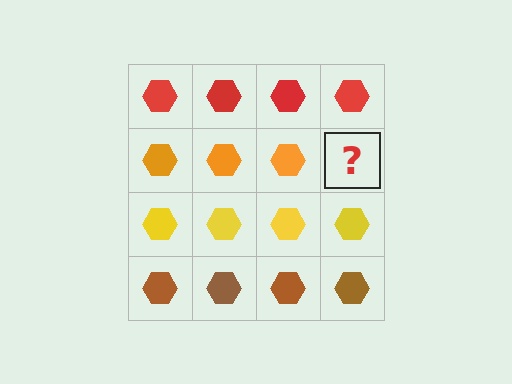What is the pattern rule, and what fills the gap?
The rule is that each row has a consistent color. The gap should be filled with an orange hexagon.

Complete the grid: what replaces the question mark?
The question mark should be replaced with an orange hexagon.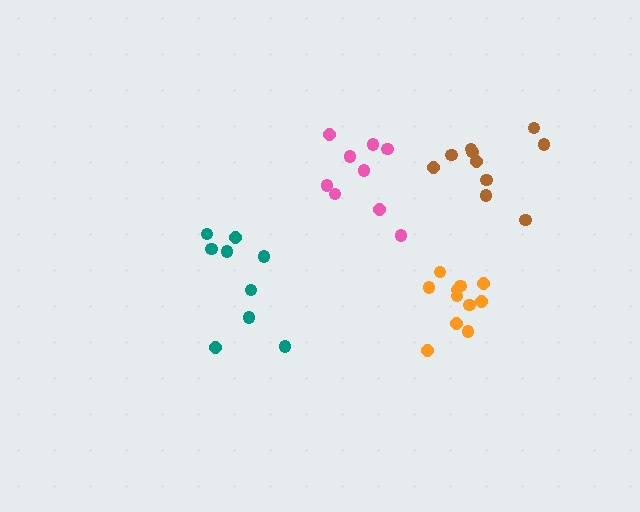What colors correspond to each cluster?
The clusters are colored: pink, orange, teal, brown.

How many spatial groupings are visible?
There are 4 spatial groupings.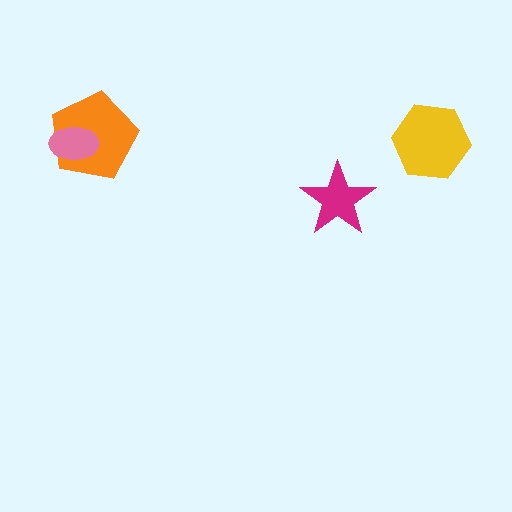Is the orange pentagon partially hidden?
Yes, it is partially covered by another shape.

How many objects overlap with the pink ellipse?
1 object overlaps with the pink ellipse.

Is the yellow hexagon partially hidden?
No, no other shape covers it.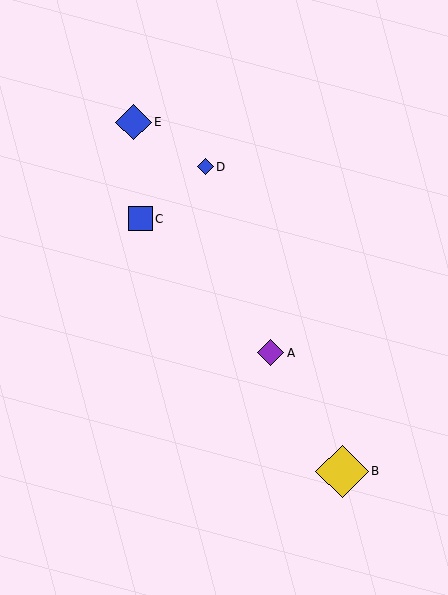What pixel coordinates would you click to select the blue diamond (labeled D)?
Click at (205, 167) to select the blue diamond D.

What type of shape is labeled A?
Shape A is a purple diamond.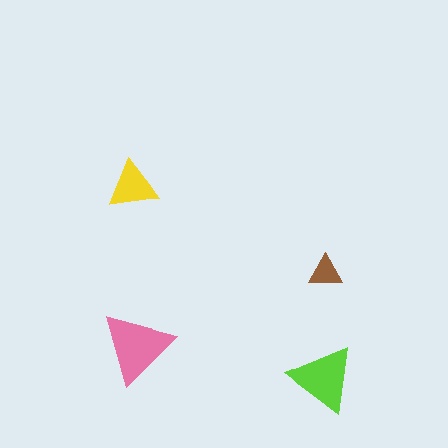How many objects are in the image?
There are 4 objects in the image.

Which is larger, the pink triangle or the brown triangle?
The pink one.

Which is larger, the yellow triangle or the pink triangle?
The pink one.